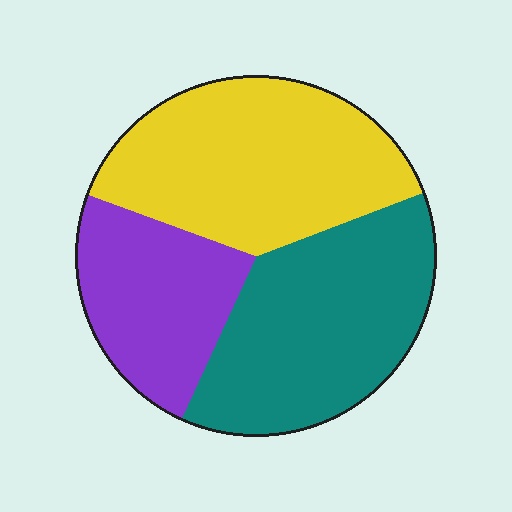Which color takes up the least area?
Purple, at roughly 25%.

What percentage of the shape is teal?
Teal covers around 35% of the shape.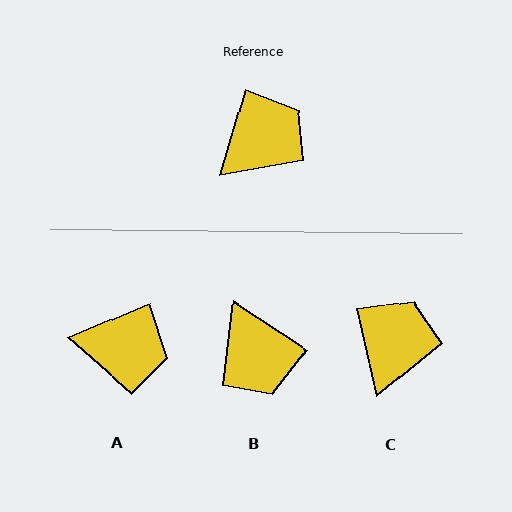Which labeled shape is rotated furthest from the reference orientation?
B, about 106 degrees away.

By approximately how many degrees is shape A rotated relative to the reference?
Approximately 51 degrees clockwise.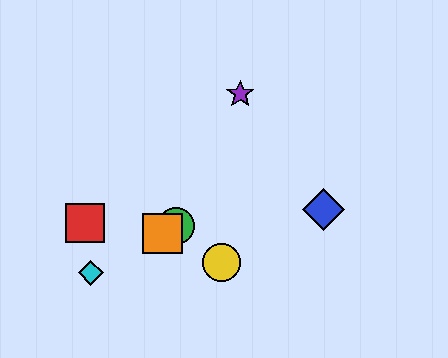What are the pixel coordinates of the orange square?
The orange square is at (163, 234).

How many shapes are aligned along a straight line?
3 shapes (the green circle, the orange square, the cyan diamond) are aligned along a straight line.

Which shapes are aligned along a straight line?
The green circle, the orange square, the cyan diamond are aligned along a straight line.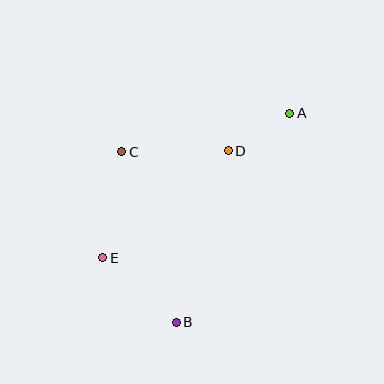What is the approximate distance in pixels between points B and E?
The distance between B and E is approximately 97 pixels.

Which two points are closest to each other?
Points A and D are closest to each other.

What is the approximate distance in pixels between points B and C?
The distance between B and C is approximately 179 pixels.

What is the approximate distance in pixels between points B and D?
The distance between B and D is approximately 179 pixels.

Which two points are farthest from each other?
Points A and B are farthest from each other.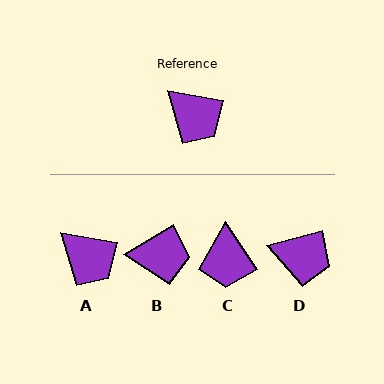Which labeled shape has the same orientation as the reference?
A.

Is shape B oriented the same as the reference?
No, it is off by about 41 degrees.